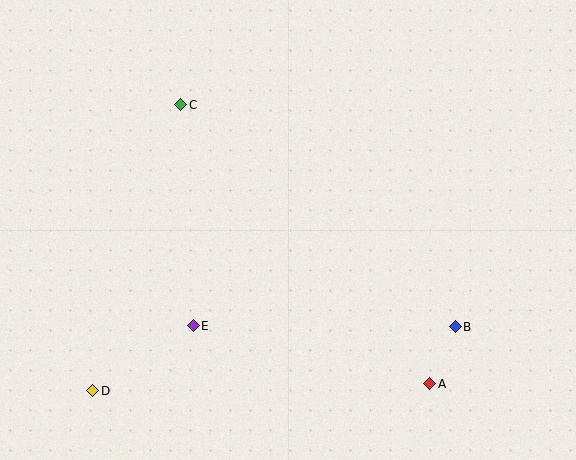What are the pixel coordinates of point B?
Point B is at (455, 327).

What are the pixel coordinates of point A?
Point A is at (430, 384).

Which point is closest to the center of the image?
Point E at (193, 326) is closest to the center.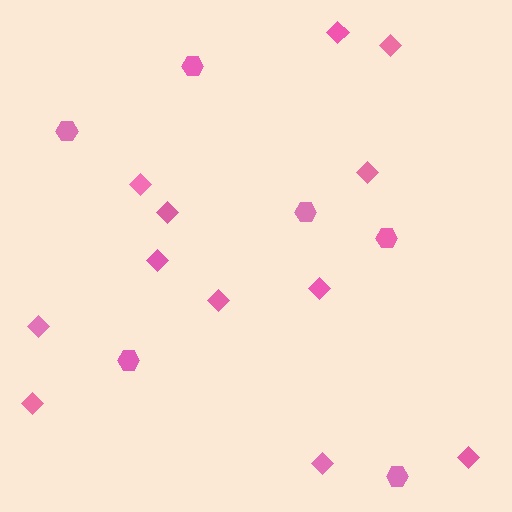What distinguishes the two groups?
There are 2 groups: one group of hexagons (6) and one group of diamonds (12).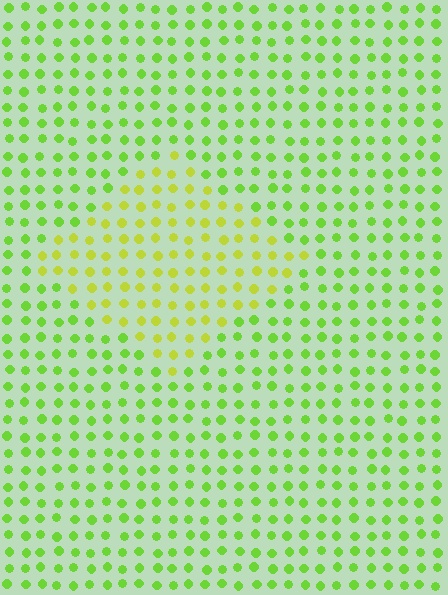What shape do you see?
I see a diamond.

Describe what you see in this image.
The image is filled with small lime elements in a uniform arrangement. A diamond-shaped region is visible where the elements are tinted to a slightly different hue, forming a subtle color boundary.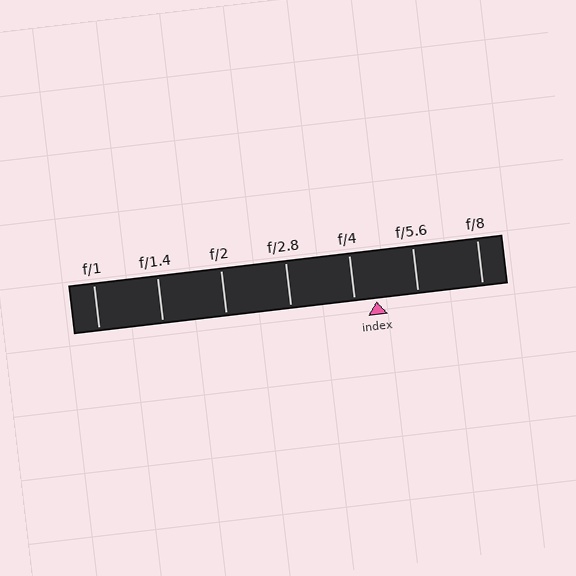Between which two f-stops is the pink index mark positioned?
The index mark is between f/4 and f/5.6.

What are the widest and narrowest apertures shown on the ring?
The widest aperture shown is f/1 and the narrowest is f/8.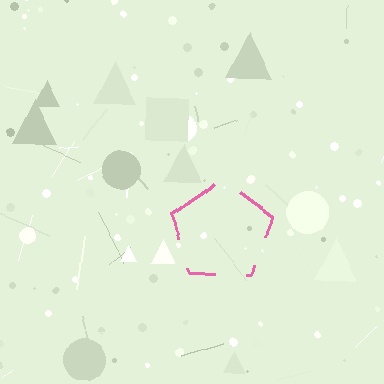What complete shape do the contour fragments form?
The contour fragments form a pentagon.